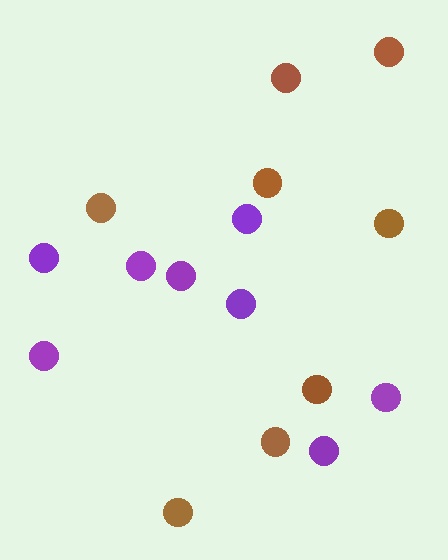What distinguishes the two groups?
There are 2 groups: one group of brown circles (8) and one group of purple circles (8).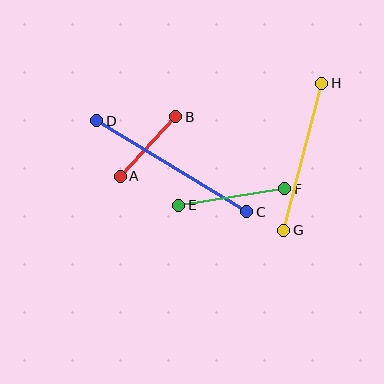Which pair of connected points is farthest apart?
Points C and D are farthest apart.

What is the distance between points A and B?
The distance is approximately 82 pixels.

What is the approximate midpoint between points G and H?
The midpoint is at approximately (303, 157) pixels.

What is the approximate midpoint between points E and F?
The midpoint is at approximately (232, 197) pixels.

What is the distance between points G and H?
The distance is approximately 152 pixels.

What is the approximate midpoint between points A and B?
The midpoint is at approximately (148, 147) pixels.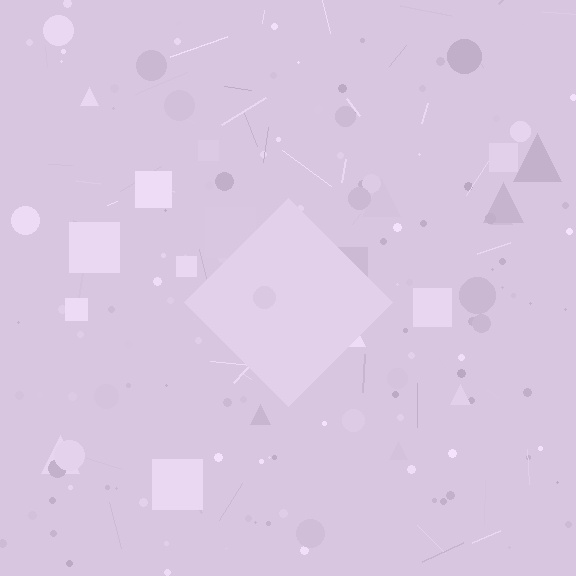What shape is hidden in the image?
A diamond is hidden in the image.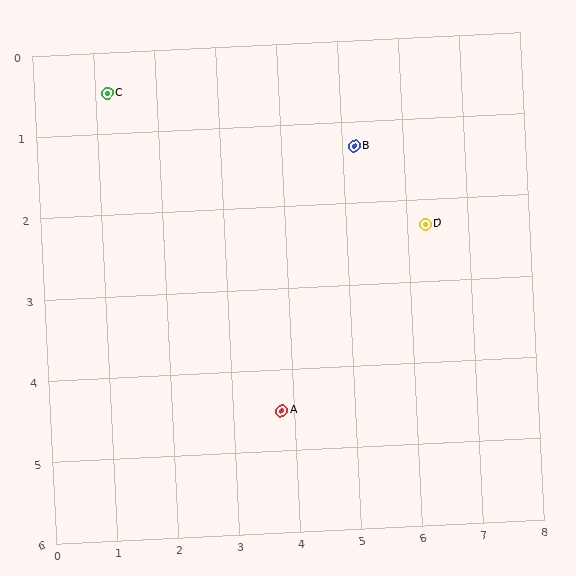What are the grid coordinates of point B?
Point B is at approximately (5.2, 1.3).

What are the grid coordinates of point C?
Point C is at approximately (1.2, 0.5).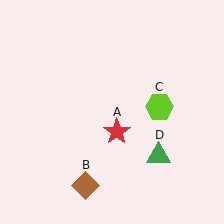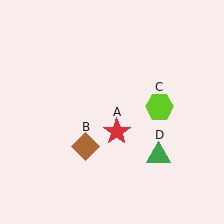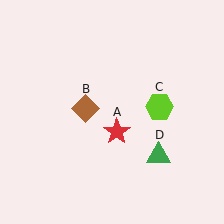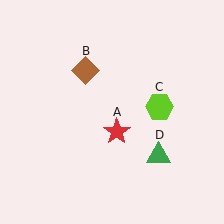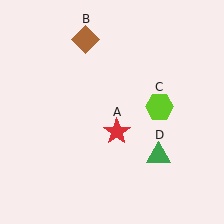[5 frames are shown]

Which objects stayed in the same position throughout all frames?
Red star (object A) and lime hexagon (object C) and green triangle (object D) remained stationary.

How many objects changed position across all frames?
1 object changed position: brown diamond (object B).